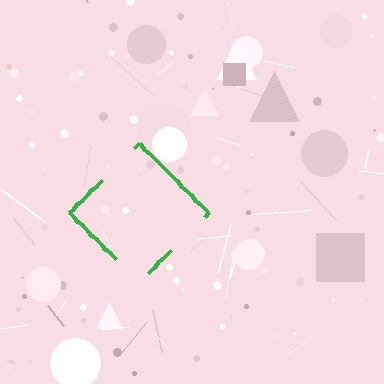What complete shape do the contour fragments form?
The contour fragments form a diamond.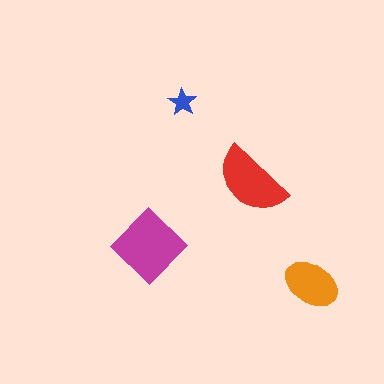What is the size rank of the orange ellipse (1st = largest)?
3rd.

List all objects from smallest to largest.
The blue star, the orange ellipse, the red semicircle, the magenta diamond.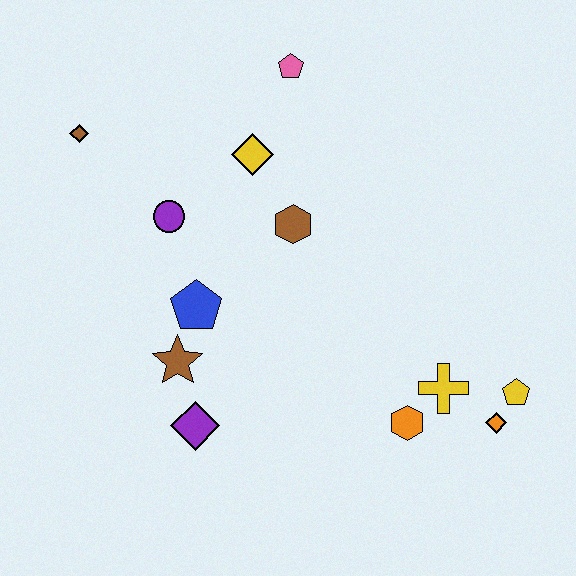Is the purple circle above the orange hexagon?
Yes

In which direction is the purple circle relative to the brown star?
The purple circle is above the brown star.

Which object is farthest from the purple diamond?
The pink pentagon is farthest from the purple diamond.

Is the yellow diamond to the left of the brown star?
No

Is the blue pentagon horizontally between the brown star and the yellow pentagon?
Yes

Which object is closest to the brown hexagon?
The yellow diamond is closest to the brown hexagon.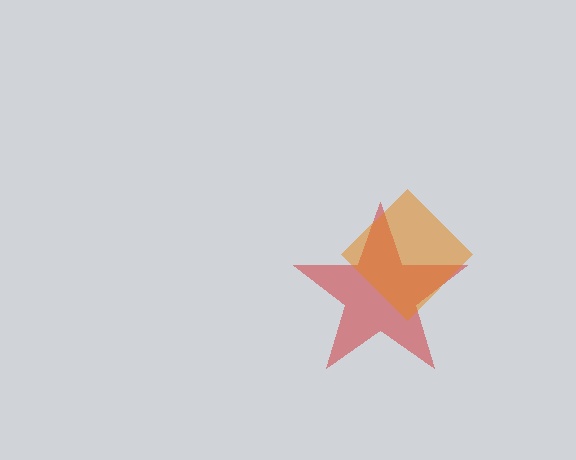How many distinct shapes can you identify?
There are 2 distinct shapes: a red star, an orange diamond.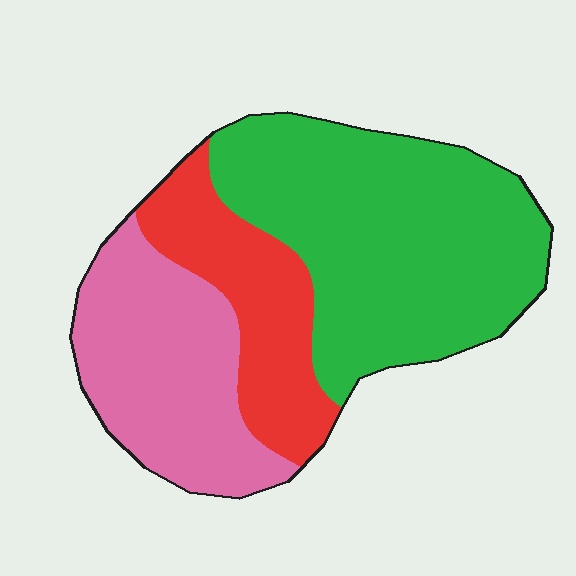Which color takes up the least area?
Red, at roughly 20%.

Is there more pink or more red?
Pink.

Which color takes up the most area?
Green, at roughly 50%.